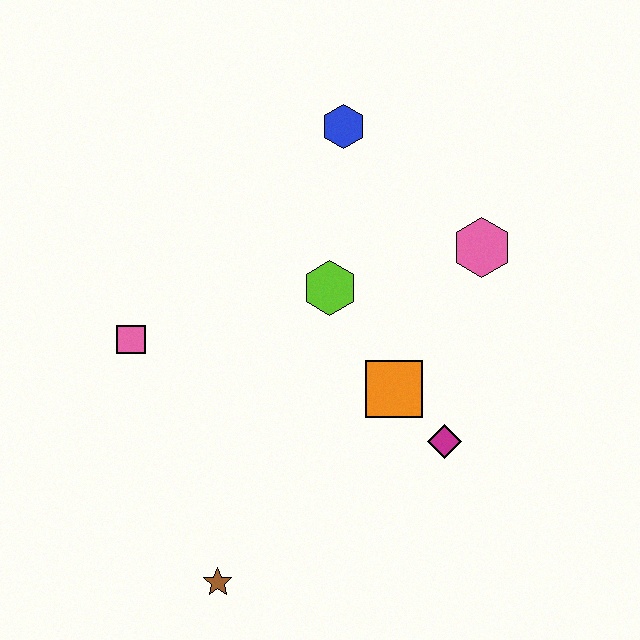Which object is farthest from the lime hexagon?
The brown star is farthest from the lime hexagon.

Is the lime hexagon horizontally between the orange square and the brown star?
Yes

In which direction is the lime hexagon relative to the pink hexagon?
The lime hexagon is to the left of the pink hexagon.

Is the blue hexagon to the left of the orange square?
Yes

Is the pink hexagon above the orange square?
Yes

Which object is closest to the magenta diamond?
The orange square is closest to the magenta diamond.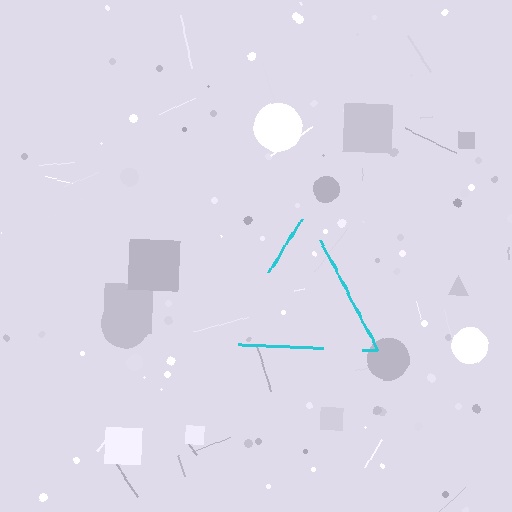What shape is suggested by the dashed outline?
The dashed outline suggests a triangle.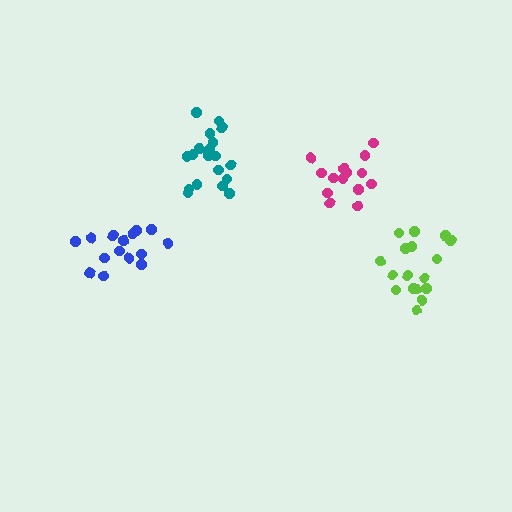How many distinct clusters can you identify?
There are 4 distinct clusters.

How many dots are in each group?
Group 1: 14 dots, Group 2: 15 dots, Group 3: 17 dots, Group 4: 19 dots (65 total).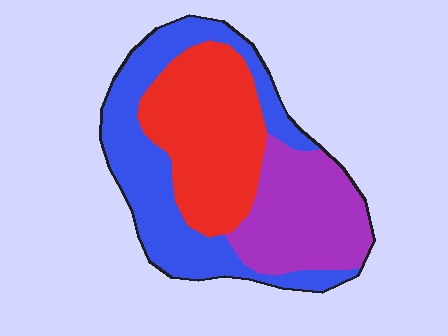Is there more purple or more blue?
Blue.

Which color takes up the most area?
Blue, at roughly 40%.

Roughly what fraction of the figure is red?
Red takes up about one third (1/3) of the figure.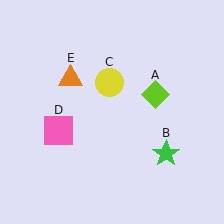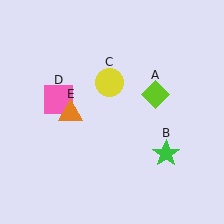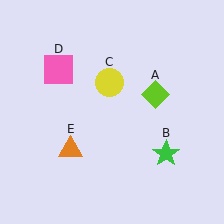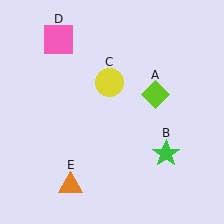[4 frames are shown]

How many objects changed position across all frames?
2 objects changed position: pink square (object D), orange triangle (object E).